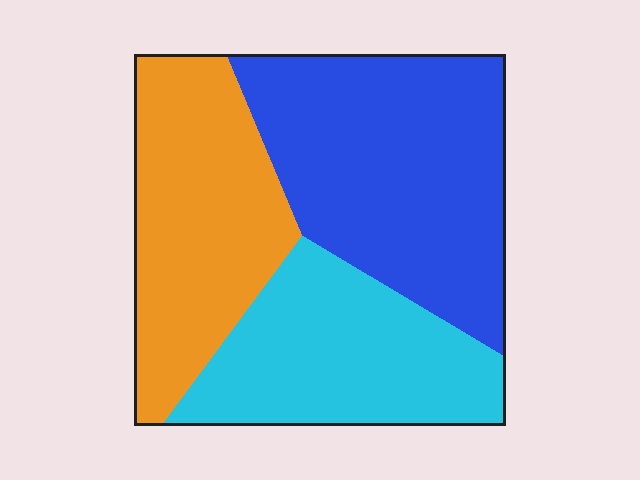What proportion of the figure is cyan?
Cyan covers around 30% of the figure.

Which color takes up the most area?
Blue, at roughly 40%.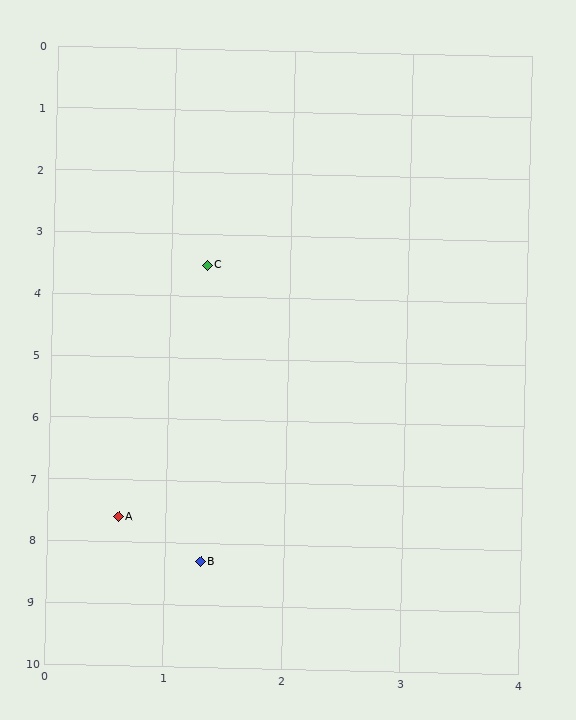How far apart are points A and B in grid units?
Points A and B are about 1.0 grid units apart.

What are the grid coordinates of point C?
Point C is at approximately (1.3, 3.5).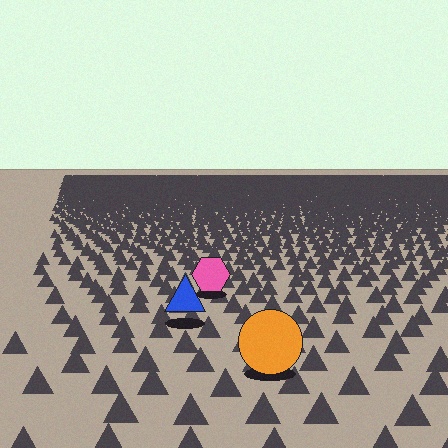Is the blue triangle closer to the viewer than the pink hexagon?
Yes. The blue triangle is closer — you can tell from the texture gradient: the ground texture is coarser near it.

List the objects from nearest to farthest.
From nearest to farthest: the orange circle, the blue triangle, the pink hexagon.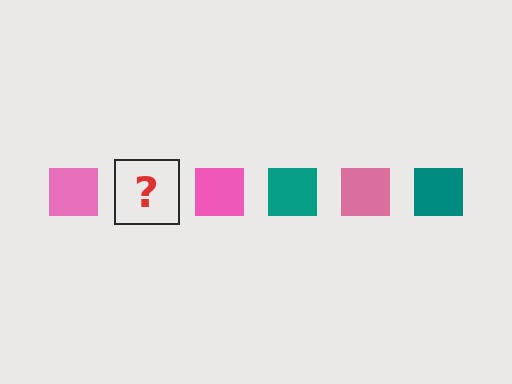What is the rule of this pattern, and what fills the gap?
The rule is that the pattern cycles through pink, teal squares. The gap should be filled with a teal square.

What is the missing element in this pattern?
The missing element is a teal square.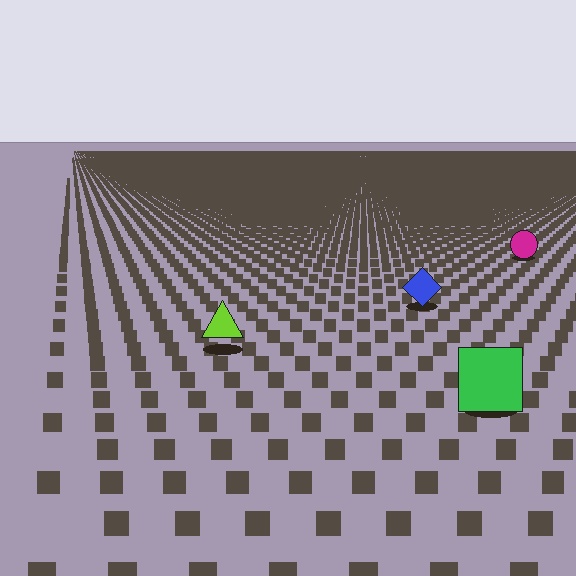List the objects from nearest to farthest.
From nearest to farthest: the green square, the lime triangle, the blue diamond, the magenta circle.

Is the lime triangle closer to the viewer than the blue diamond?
Yes. The lime triangle is closer — you can tell from the texture gradient: the ground texture is coarser near it.